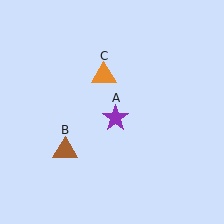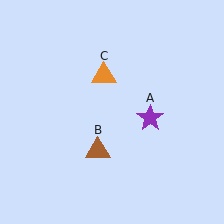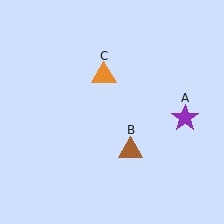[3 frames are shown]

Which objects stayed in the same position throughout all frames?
Orange triangle (object C) remained stationary.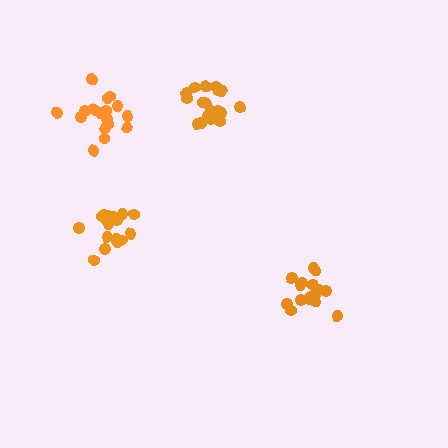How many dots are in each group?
Group 1: 19 dots, Group 2: 18 dots, Group 3: 17 dots, Group 4: 19 dots (73 total).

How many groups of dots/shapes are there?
There are 4 groups.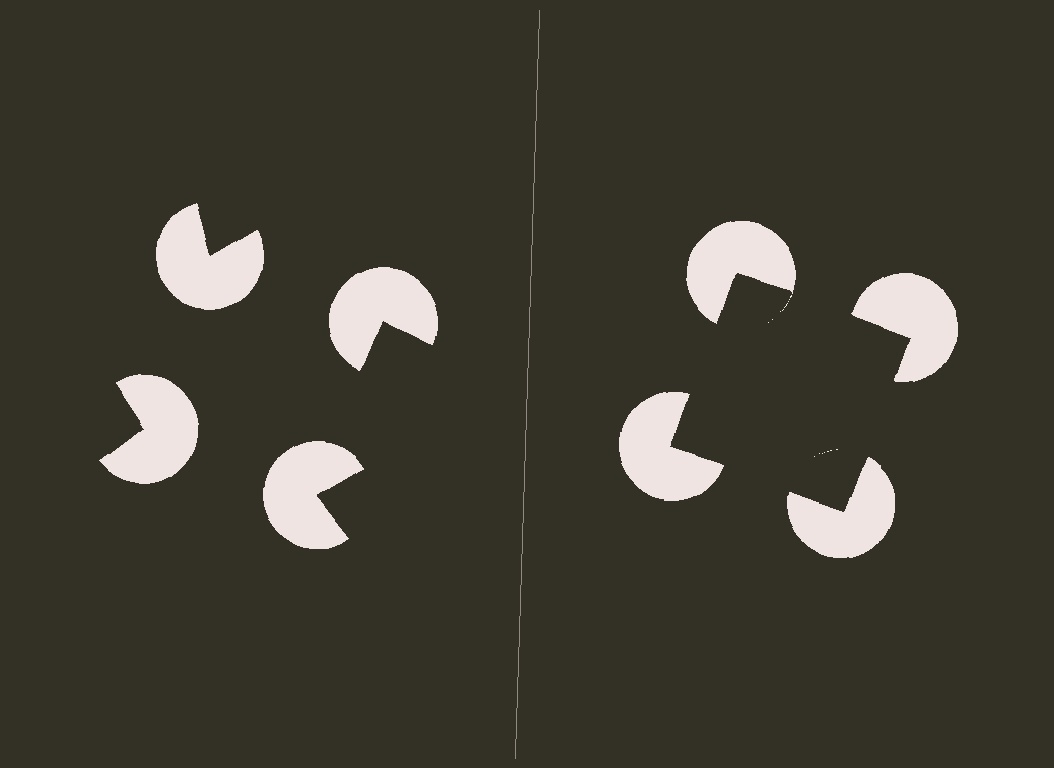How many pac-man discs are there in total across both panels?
8 — 4 on each side.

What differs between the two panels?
The pac-man discs are positioned identically on both sides; only the wedge orientations differ. On the right they align to a square; on the left they are misaligned.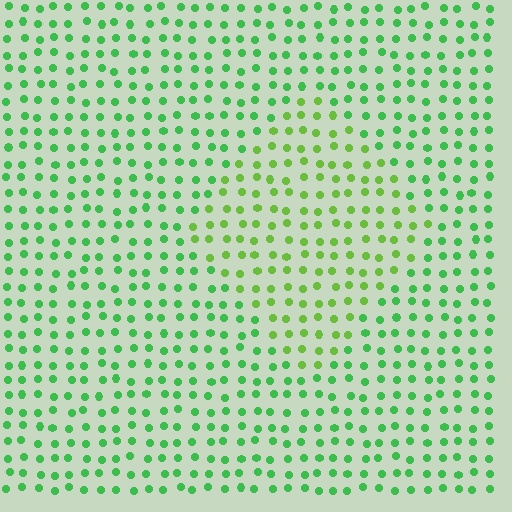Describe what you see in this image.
The image is filled with small green elements in a uniform arrangement. A diamond-shaped region is visible where the elements are tinted to a slightly different hue, forming a subtle color boundary.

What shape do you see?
I see a diamond.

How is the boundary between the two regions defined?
The boundary is defined purely by a slight shift in hue (about 29 degrees). Spacing, size, and orientation are identical on both sides.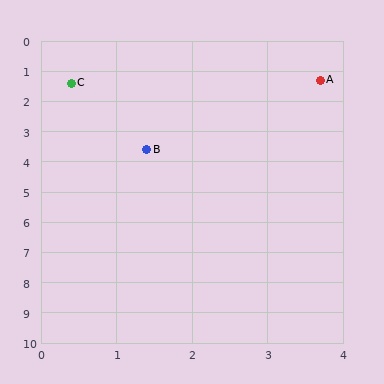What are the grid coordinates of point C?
Point C is at approximately (0.4, 1.4).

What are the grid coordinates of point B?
Point B is at approximately (1.4, 3.6).